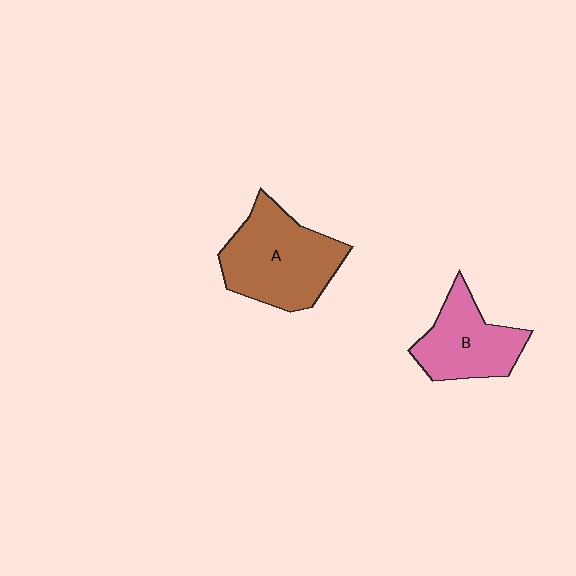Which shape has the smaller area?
Shape B (pink).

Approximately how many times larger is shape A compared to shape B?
Approximately 1.4 times.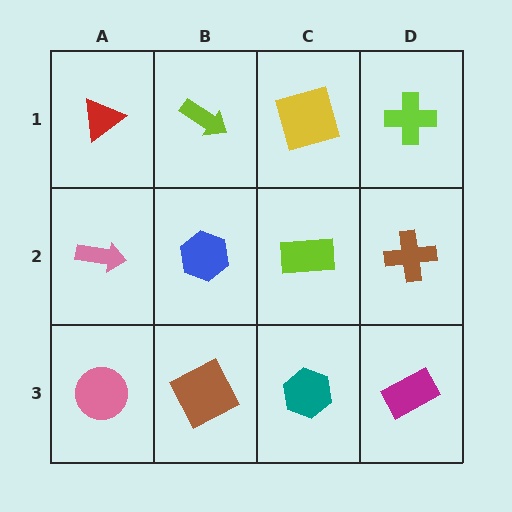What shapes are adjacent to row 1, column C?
A lime rectangle (row 2, column C), a lime arrow (row 1, column B), a lime cross (row 1, column D).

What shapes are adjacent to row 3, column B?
A blue hexagon (row 2, column B), a pink circle (row 3, column A), a teal hexagon (row 3, column C).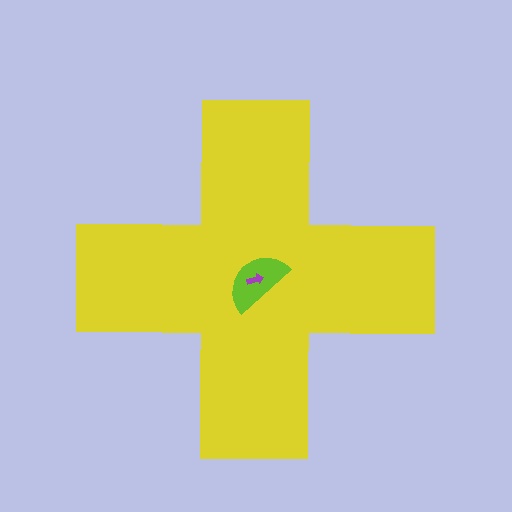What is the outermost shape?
The yellow cross.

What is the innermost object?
The purple arrow.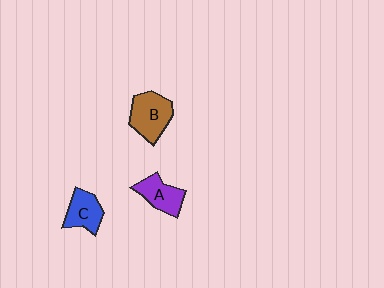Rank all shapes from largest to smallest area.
From largest to smallest: B (brown), A (purple), C (blue).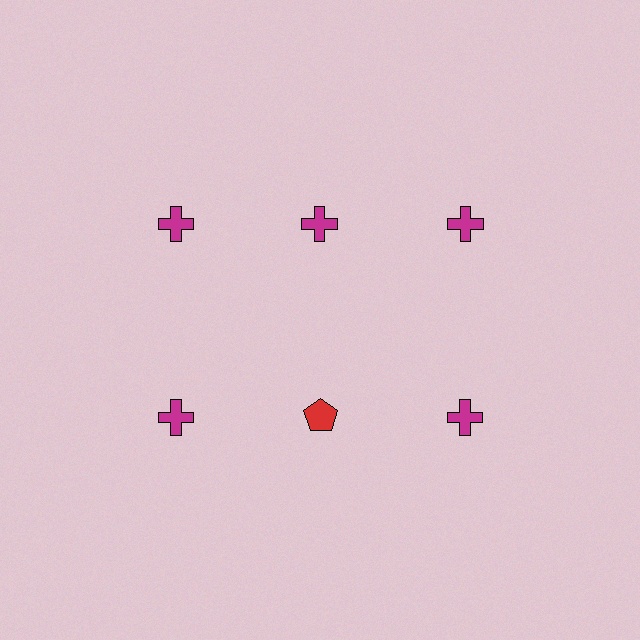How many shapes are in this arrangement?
There are 6 shapes arranged in a grid pattern.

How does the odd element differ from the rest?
It differs in both color (red instead of magenta) and shape (pentagon instead of cross).